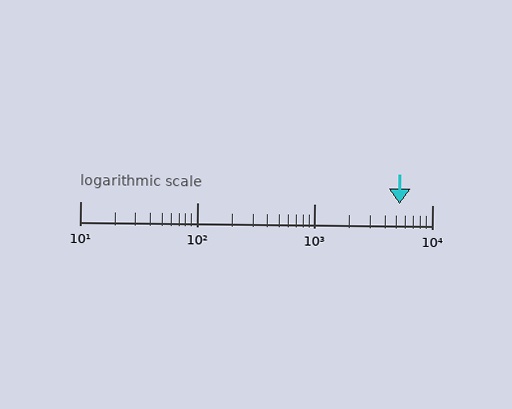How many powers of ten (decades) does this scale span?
The scale spans 3 decades, from 10 to 10000.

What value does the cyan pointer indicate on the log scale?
The pointer indicates approximately 5300.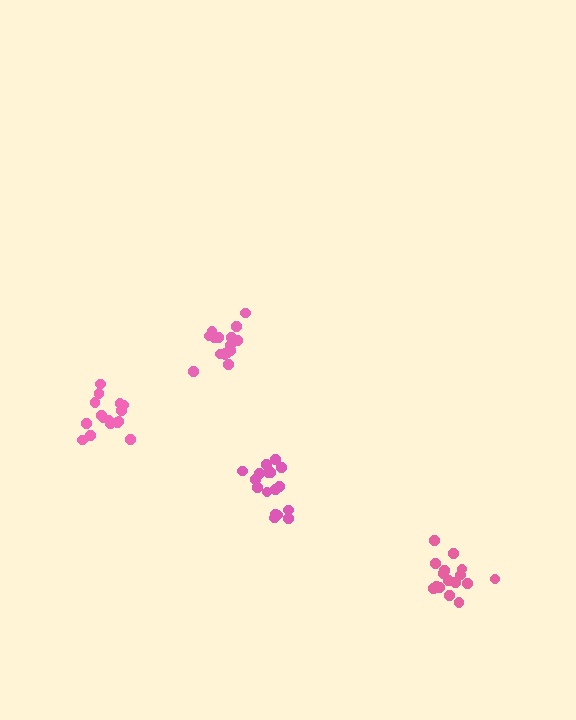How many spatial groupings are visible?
There are 4 spatial groupings.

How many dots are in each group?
Group 1: 16 dots, Group 2: 16 dots, Group 3: 17 dots, Group 4: 16 dots (65 total).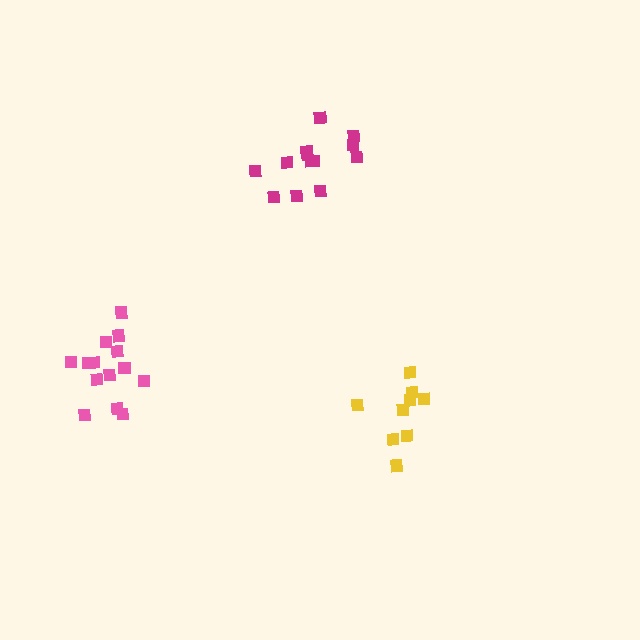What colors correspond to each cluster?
The clusters are colored: magenta, pink, yellow.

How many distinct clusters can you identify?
There are 3 distinct clusters.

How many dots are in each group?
Group 1: 13 dots, Group 2: 14 dots, Group 3: 9 dots (36 total).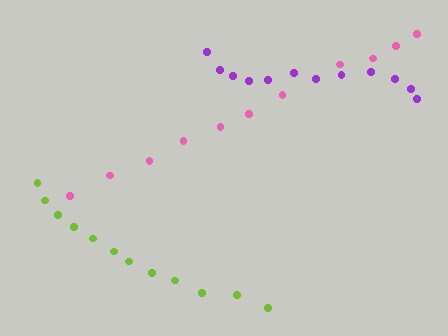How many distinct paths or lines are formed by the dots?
There are 3 distinct paths.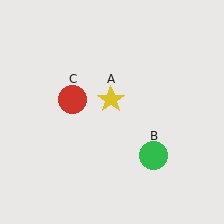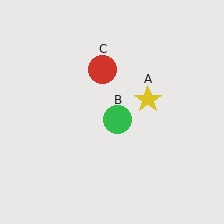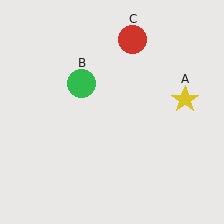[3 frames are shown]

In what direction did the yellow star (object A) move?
The yellow star (object A) moved right.